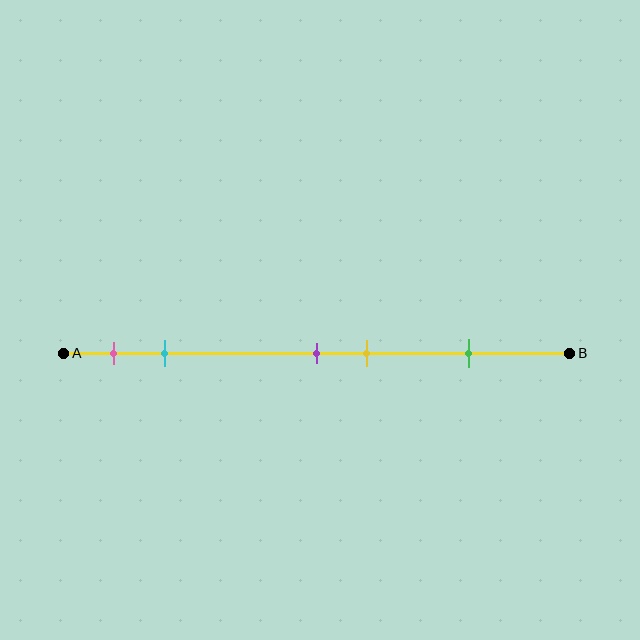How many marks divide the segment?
There are 5 marks dividing the segment.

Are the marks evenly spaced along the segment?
No, the marks are not evenly spaced.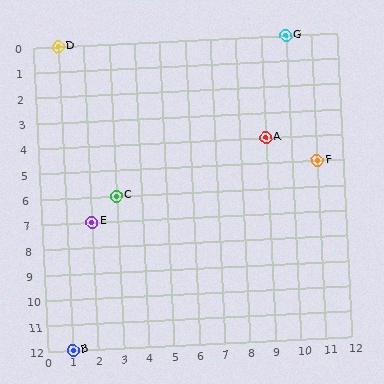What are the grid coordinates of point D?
Point D is at grid coordinates (1, 0).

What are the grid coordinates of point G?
Point G is at grid coordinates (10, 0).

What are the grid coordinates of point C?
Point C is at grid coordinates (3, 6).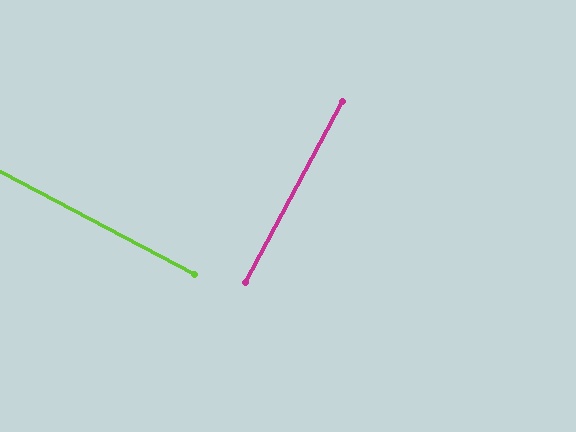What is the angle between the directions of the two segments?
Approximately 90 degrees.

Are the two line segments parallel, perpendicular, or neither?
Perpendicular — they meet at approximately 90°.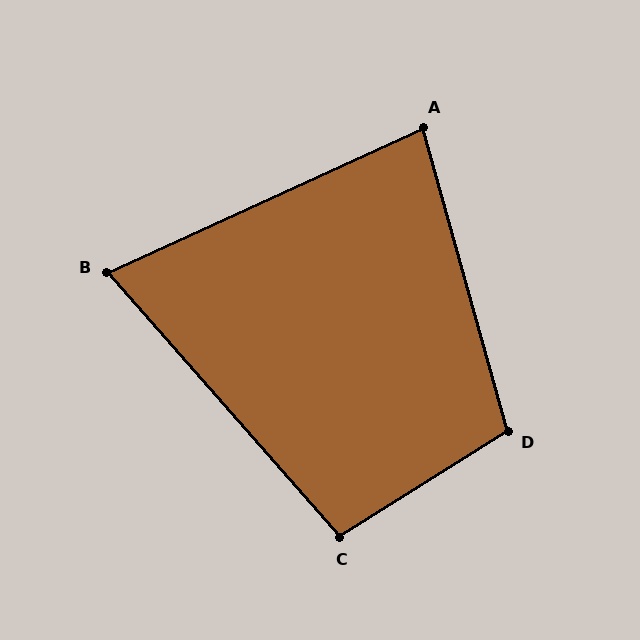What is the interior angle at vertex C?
Approximately 99 degrees (obtuse).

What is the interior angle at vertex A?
Approximately 81 degrees (acute).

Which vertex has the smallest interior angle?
B, at approximately 73 degrees.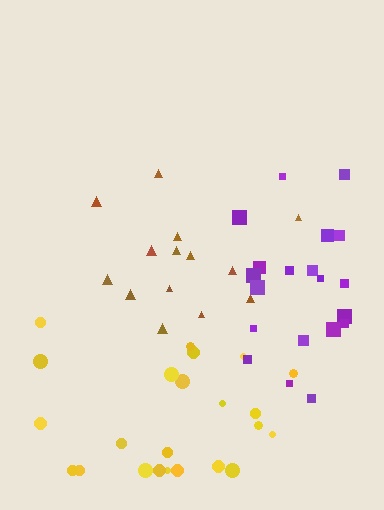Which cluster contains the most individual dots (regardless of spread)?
Yellow (24).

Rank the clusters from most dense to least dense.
purple, brown, yellow.